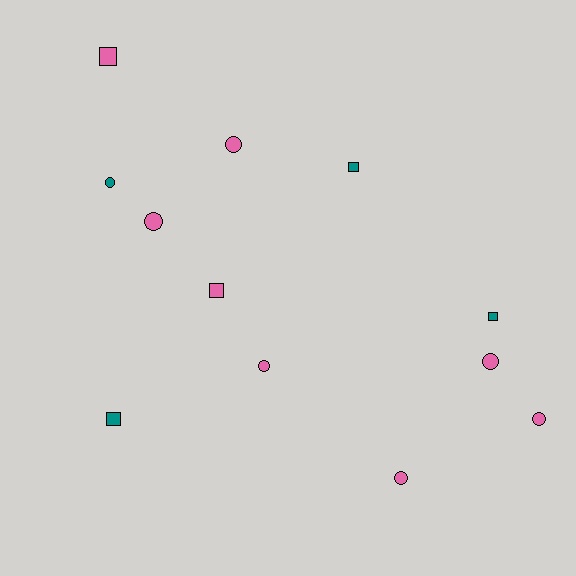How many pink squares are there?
There are 2 pink squares.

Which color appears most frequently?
Pink, with 8 objects.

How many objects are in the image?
There are 12 objects.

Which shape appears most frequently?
Circle, with 7 objects.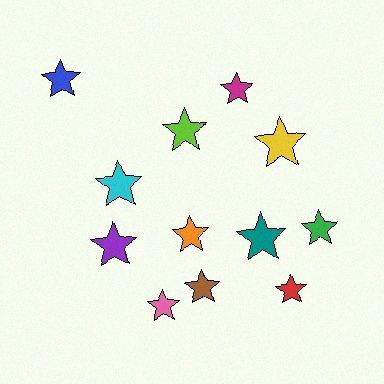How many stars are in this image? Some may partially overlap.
There are 12 stars.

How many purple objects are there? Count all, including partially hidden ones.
There is 1 purple object.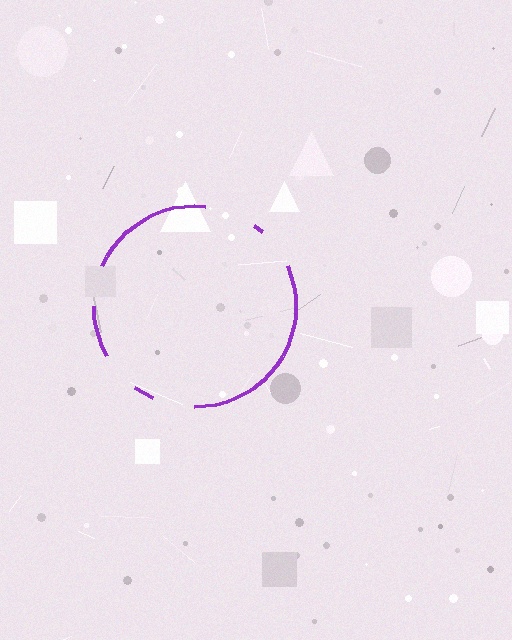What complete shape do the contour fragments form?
The contour fragments form a circle.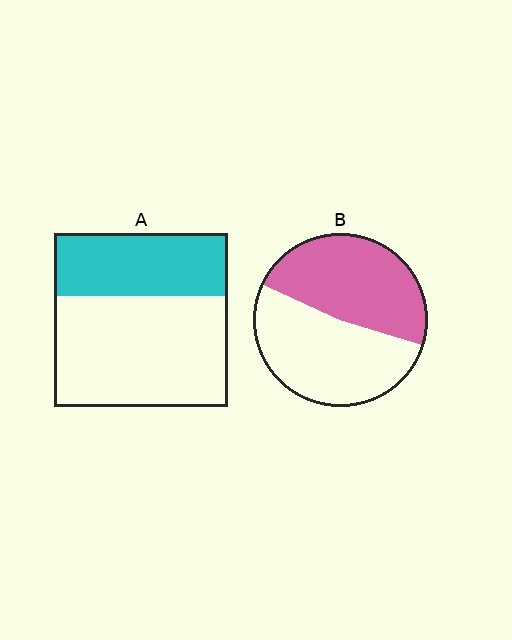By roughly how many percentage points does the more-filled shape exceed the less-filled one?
By roughly 10 percentage points (B over A).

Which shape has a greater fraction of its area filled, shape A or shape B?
Shape B.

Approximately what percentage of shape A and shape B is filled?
A is approximately 35% and B is approximately 50%.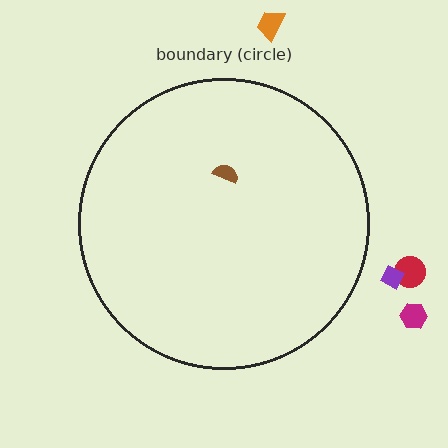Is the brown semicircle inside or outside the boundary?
Inside.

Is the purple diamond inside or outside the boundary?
Outside.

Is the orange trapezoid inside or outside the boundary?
Outside.